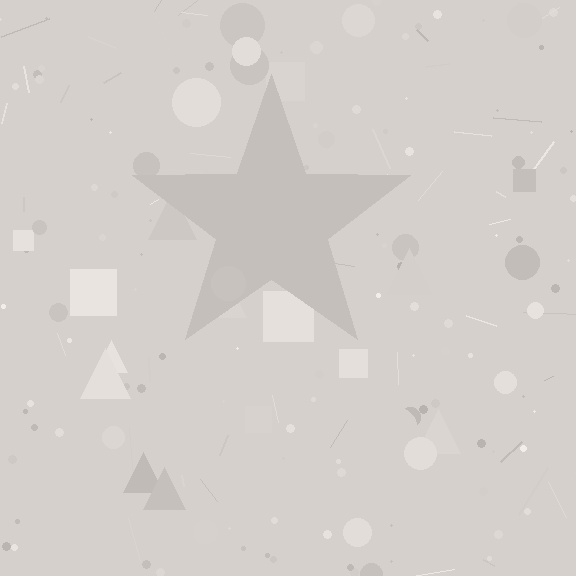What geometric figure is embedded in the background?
A star is embedded in the background.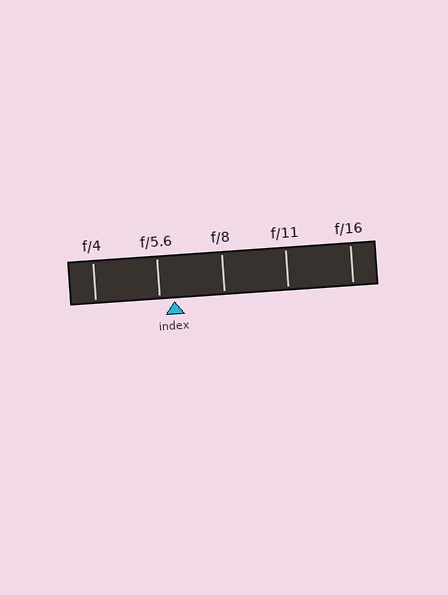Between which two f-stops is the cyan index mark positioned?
The index mark is between f/5.6 and f/8.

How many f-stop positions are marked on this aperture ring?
There are 5 f-stop positions marked.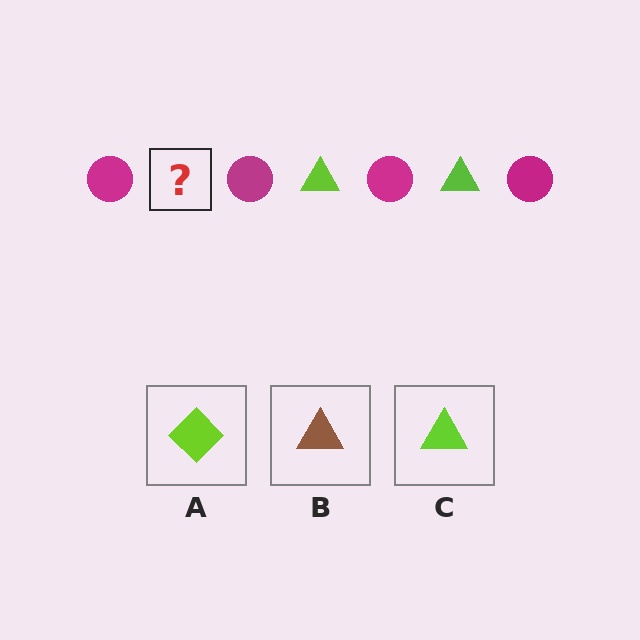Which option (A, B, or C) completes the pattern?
C.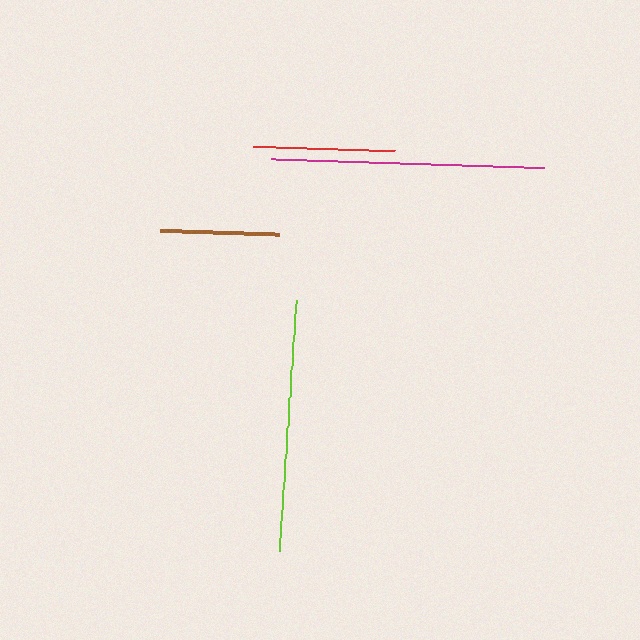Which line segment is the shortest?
The brown line is the shortest at approximately 119 pixels.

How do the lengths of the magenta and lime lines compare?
The magenta and lime lines are approximately the same length.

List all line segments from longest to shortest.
From longest to shortest: magenta, lime, red, brown.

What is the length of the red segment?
The red segment is approximately 142 pixels long.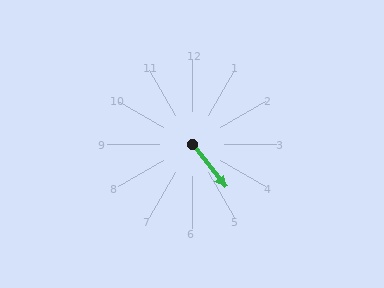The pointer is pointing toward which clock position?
Roughly 5 o'clock.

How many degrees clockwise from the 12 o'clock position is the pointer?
Approximately 142 degrees.